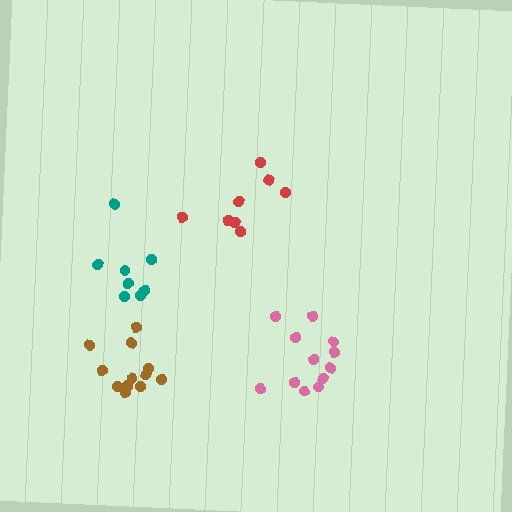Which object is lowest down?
The brown cluster is bottommost.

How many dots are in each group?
Group 1: 12 dots, Group 2: 8 dots, Group 3: 12 dots, Group 4: 8 dots (40 total).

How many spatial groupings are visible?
There are 4 spatial groupings.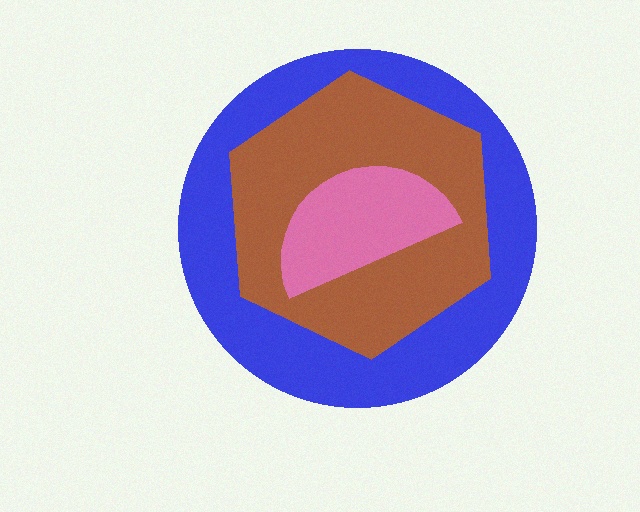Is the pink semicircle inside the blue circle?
Yes.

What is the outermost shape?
The blue circle.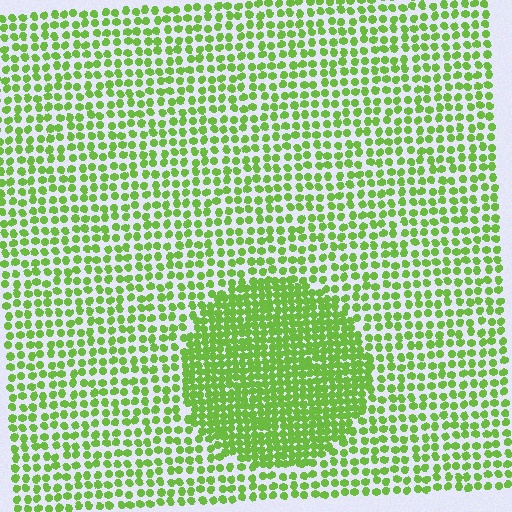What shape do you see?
I see a circle.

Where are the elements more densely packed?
The elements are more densely packed inside the circle boundary.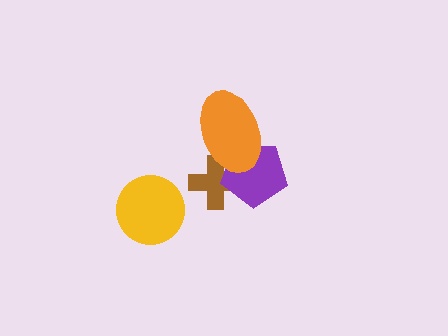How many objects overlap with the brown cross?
2 objects overlap with the brown cross.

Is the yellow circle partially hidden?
No, no other shape covers it.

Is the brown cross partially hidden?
Yes, it is partially covered by another shape.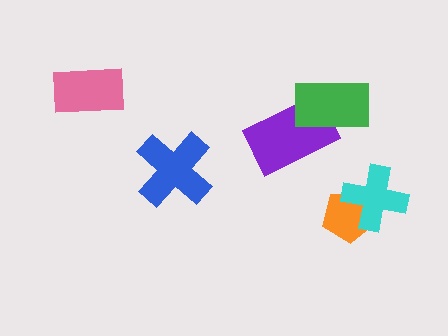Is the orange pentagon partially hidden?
Yes, it is partially covered by another shape.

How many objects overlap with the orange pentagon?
1 object overlaps with the orange pentagon.